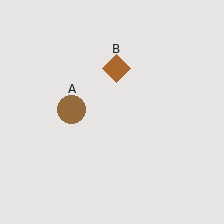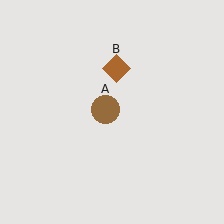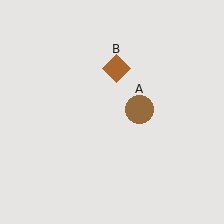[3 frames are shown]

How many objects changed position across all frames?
1 object changed position: brown circle (object A).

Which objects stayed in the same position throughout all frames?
Brown diamond (object B) remained stationary.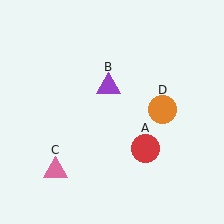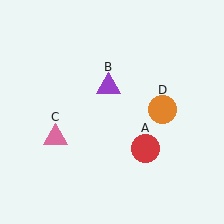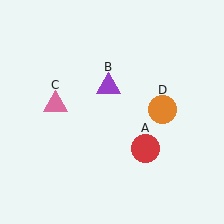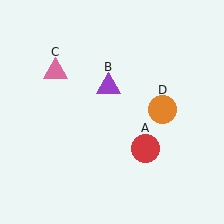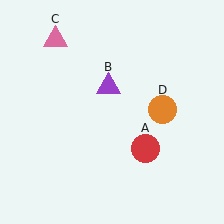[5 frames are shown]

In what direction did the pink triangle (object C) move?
The pink triangle (object C) moved up.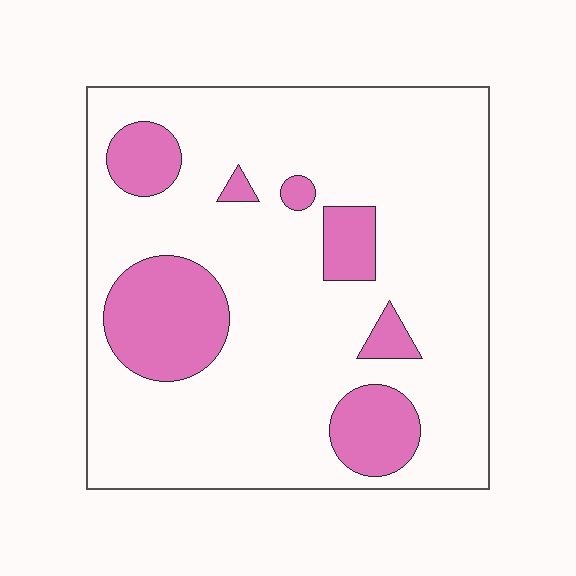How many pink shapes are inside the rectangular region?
7.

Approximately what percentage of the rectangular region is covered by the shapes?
Approximately 20%.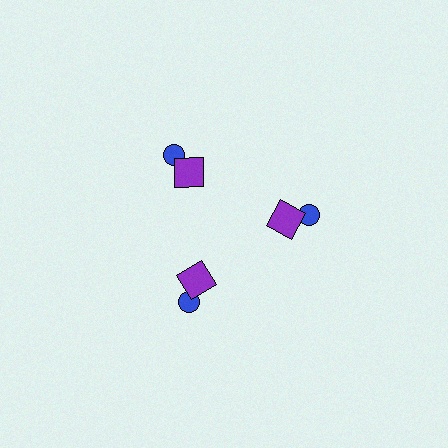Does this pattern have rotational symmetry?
Yes, this pattern has 3-fold rotational symmetry. It looks the same after rotating 120 degrees around the center.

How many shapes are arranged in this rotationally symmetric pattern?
There are 6 shapes, arranged in 3 groups of 2.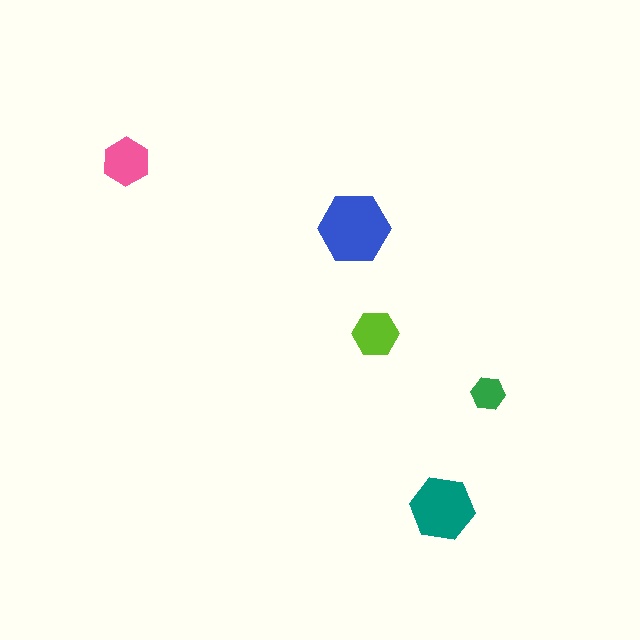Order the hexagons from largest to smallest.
the blue one, the teal one, the pink one, the lime one, the green one.